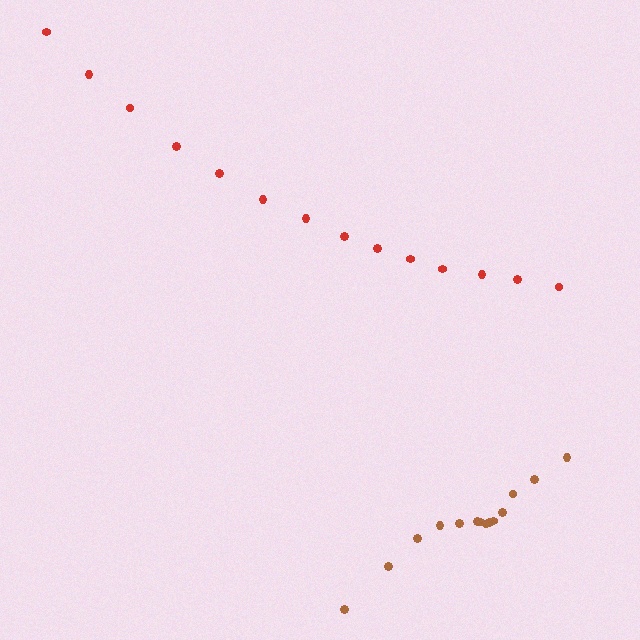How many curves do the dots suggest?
There are 2 distinct paths.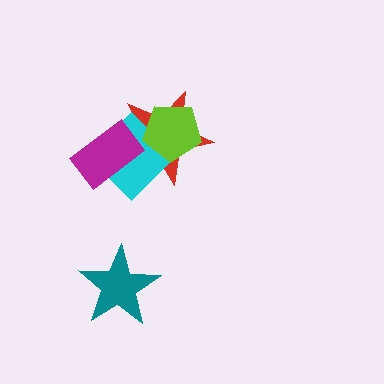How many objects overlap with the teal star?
0 objects overlap with the teal star.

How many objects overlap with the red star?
3 objects overlap with the red star.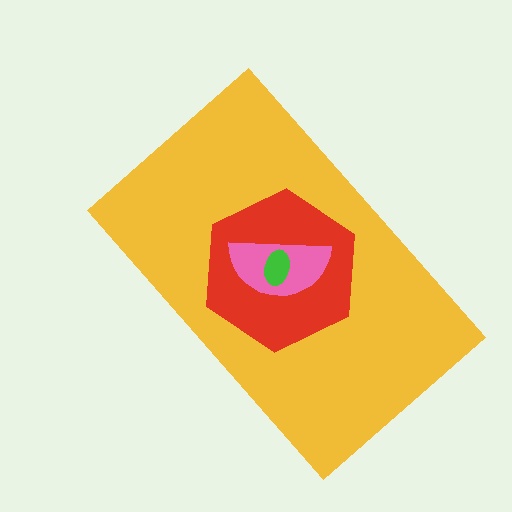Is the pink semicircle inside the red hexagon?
Yes.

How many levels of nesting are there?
4.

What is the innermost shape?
The green ellipse.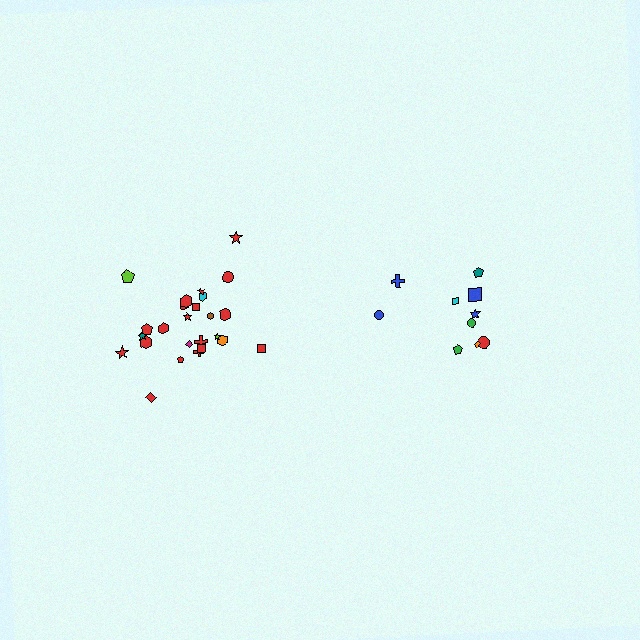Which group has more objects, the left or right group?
The left group.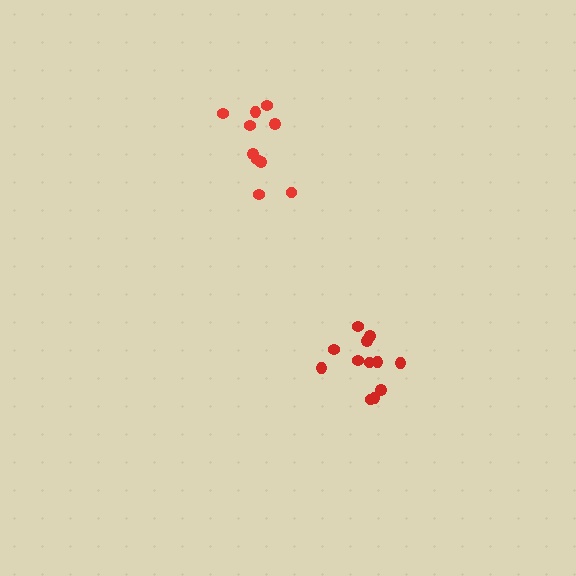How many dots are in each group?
Group 1: 10 dots, Group 2: 12 dots (22 total).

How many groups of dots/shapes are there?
There are 2 groups.